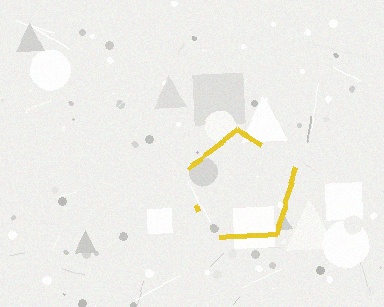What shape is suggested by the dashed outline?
The dashed outline suggests a pentagon.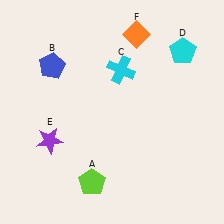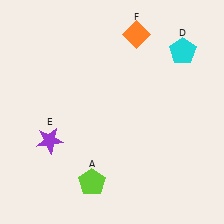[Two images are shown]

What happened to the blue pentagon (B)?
The blue pentagon (B) was removed in Image 2. It was in the top-left area of Image 1.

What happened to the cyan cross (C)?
The cyan cross (C) was removed in Image 2. It was in the top-right area of Image 1.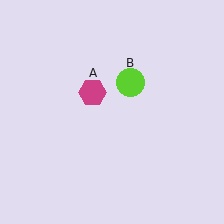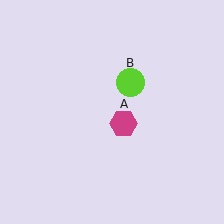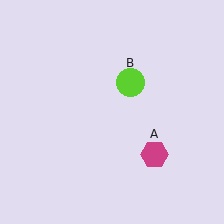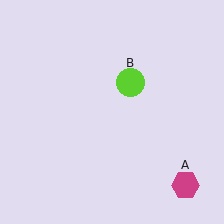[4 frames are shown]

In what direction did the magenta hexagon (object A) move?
The magenta hexagon (object A) moved down and to the right.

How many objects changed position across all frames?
1 object changed position: magenta hexagon (object A).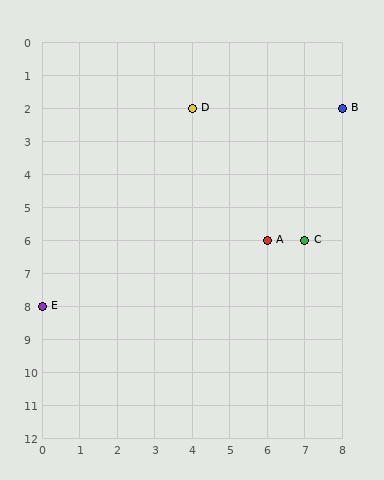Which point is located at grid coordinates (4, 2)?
Point D is at (4, 2).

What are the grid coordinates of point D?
Point D is at grid coordinates (4, 2).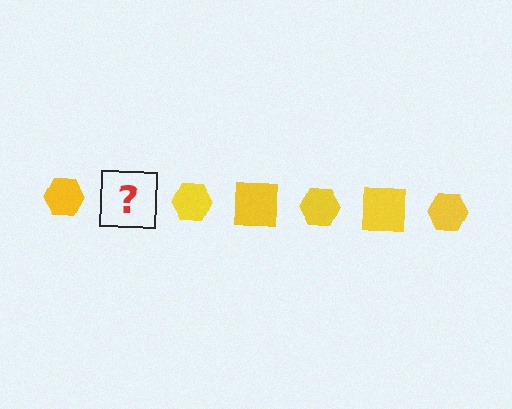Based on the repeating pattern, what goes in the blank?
The blank should be a yellow square.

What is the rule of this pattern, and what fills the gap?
The rule is that the pattern cycles through hexagon, square shapes in yellow. The gap should be filled with a yellow square.